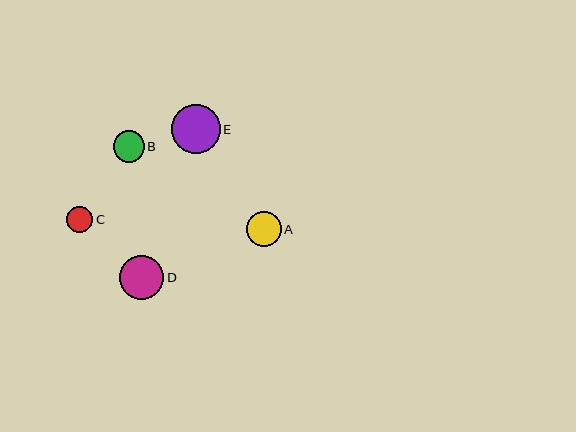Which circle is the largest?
Circle E is the largest with a size of approximately 48 pixels.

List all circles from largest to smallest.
From largest to smallest: E, D, A, B, C.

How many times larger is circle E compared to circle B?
Circle E is approximately 1.6 times the size of circle B.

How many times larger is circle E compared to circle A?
Circle E is approximately 1.4 times the size of circle A.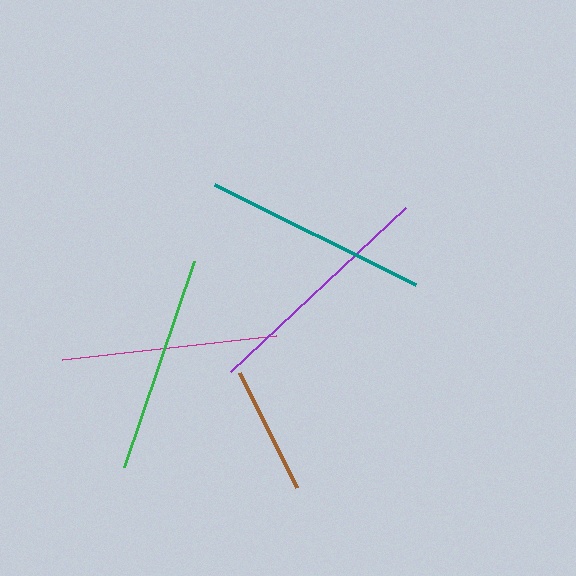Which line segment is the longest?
The purple line is the longest at approximately 240 pixels.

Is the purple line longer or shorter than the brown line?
The purple line is longer than the brown line.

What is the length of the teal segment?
The teal segment is approximately 224 pixels long.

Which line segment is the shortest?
The brown line is the shortest at approximately 128 pixels.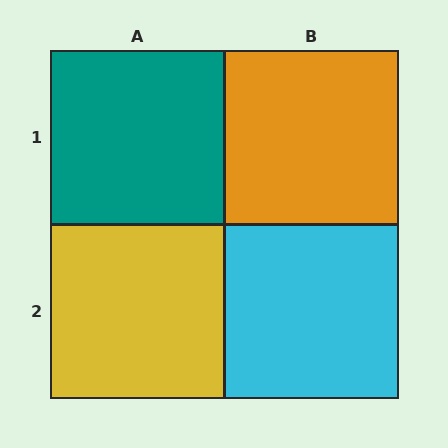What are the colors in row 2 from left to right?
Yellow, cyan.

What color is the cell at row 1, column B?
Orange.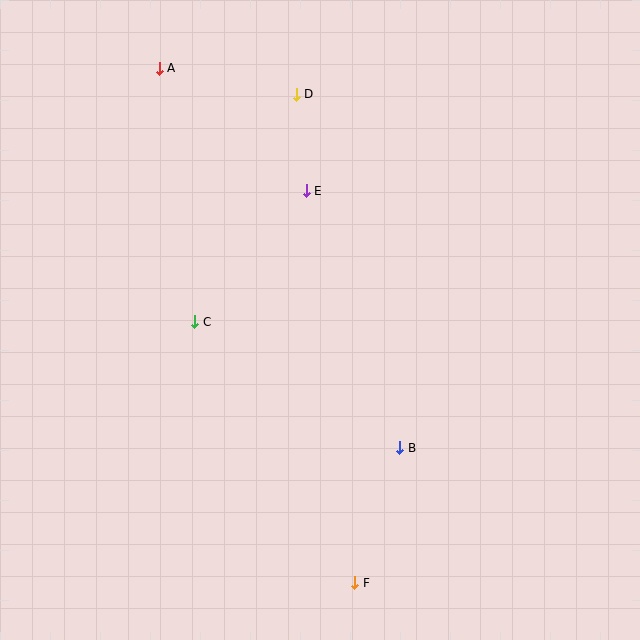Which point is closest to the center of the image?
Point C at (195, 322) is closest to the center.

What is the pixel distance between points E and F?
The distance between E and F is 395 pixels.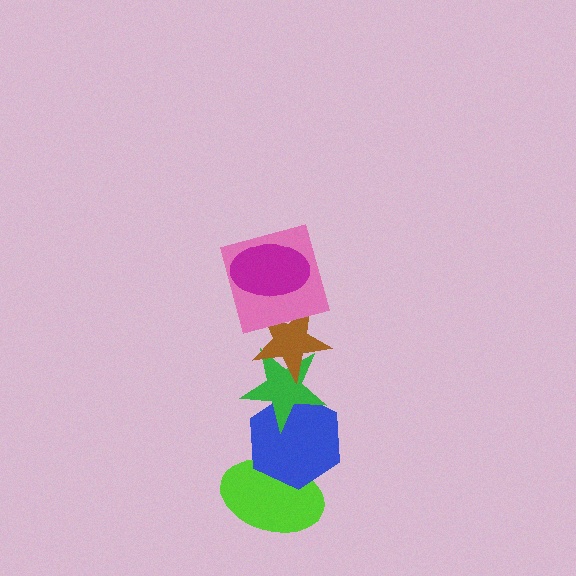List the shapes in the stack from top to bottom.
From top to bottom: the magenta ellipse, the pink square, the brown star, the green star, the blue hexagon, the lime ellipse.